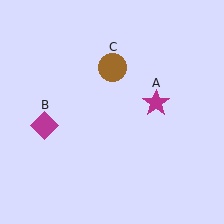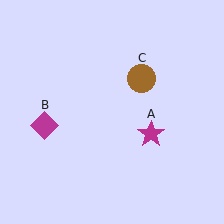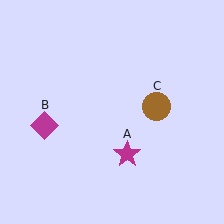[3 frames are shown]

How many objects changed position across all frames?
2 objects changed position: magenta star (object A), brown circle (object C).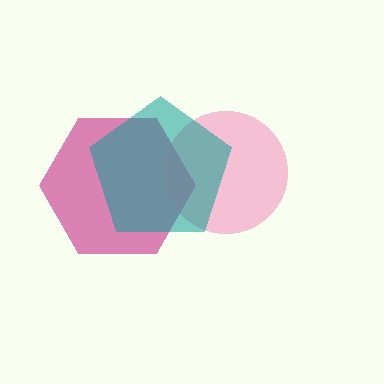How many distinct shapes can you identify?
There are 3 distinct shapes: a magenta hexagon, a pink circle, a teal pentagon.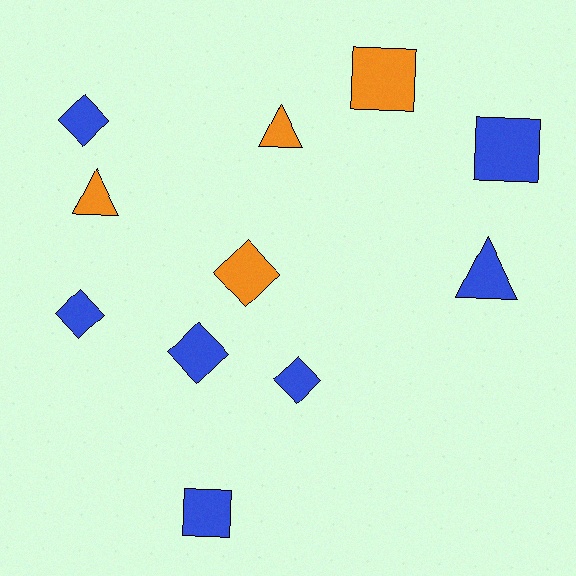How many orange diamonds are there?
There is 1 orange diamond.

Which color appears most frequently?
Blue, with 7 objects.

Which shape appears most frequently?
Diamond, with 5 objects.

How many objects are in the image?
There are 11 objects.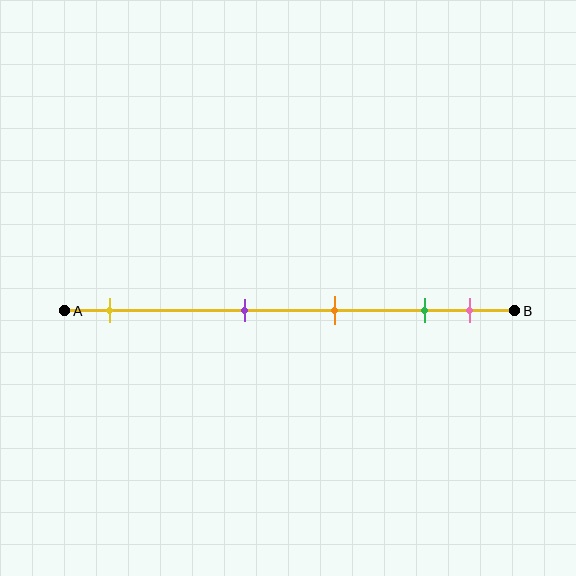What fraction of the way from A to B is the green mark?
The green mark is approximately 80% (0.8) of the way from A to B.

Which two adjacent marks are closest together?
The green and pink marks are the closest adjacent pair.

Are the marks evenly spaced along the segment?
No, the marks are not evenly spaced.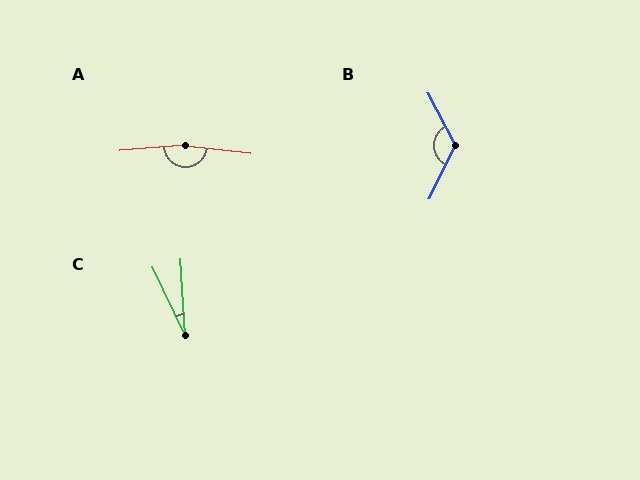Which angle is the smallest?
C, at approximately 22 degrees.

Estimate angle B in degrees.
Approximately 126 degrees.